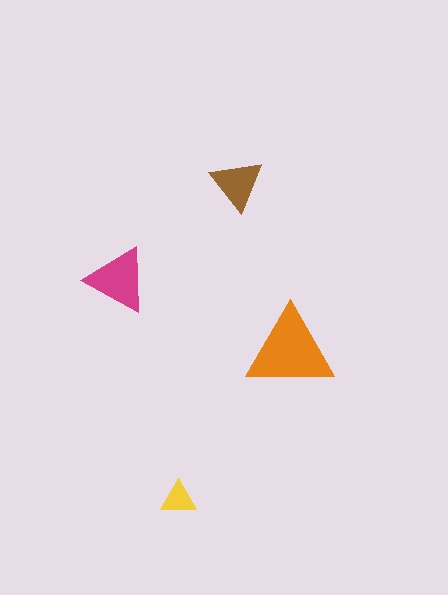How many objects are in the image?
There are 4 objects in the image.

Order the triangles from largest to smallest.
the orange one, the magenta one, the brown one, the yellow one.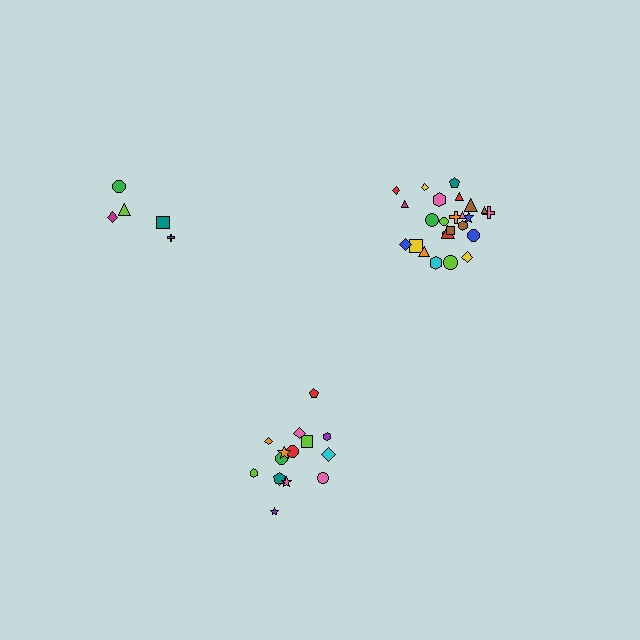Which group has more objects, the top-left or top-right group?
The top-right group.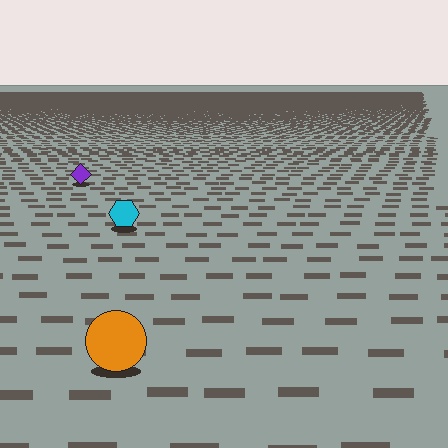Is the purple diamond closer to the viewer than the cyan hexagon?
No. The cyan hexagon is closer — you can tell from the texture gradient: the ground texture is coarser near it.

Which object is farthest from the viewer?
The purple diamond is farthest from the viewer. It appears smaller and the ground texture around it is denser.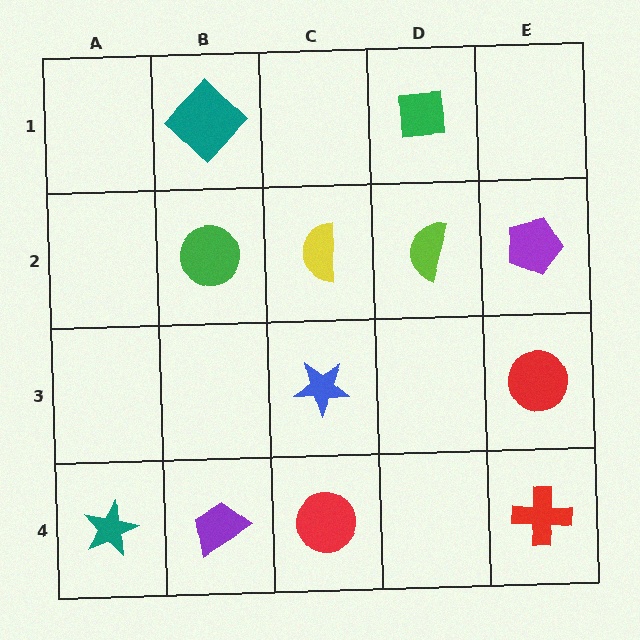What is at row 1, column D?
A green square.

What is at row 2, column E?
A purple pentagon.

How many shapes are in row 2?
4 shapes.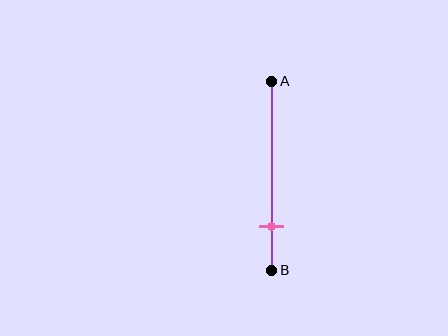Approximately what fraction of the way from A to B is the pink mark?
The pink mark is approximately 75% of the way from A to B.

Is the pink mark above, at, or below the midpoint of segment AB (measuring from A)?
The pink mark is below the midpoint of segment AB.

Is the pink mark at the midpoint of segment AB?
No, the mark is at about 75% from A, not at the 50% midpoint.